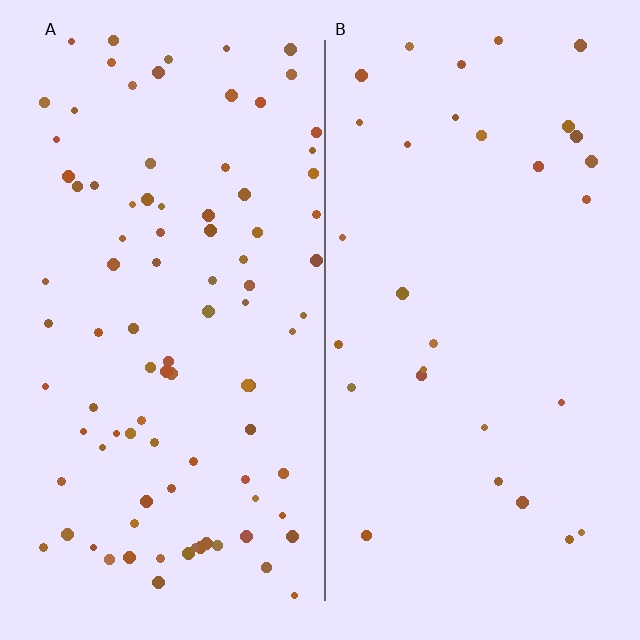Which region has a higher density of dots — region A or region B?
A (the left).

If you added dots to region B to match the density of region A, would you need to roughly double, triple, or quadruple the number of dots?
Approximately triple.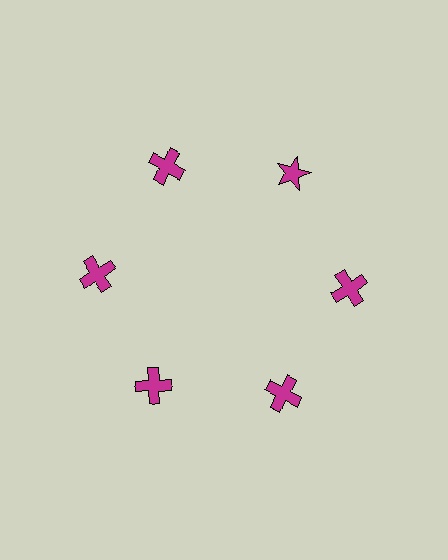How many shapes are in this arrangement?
There are 6 shapes arranged in a ring pattern.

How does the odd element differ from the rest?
It has a different shape: star instead of cross.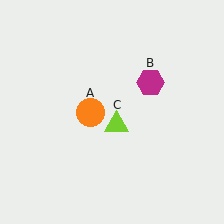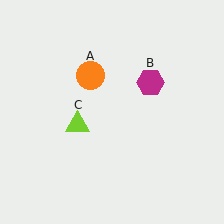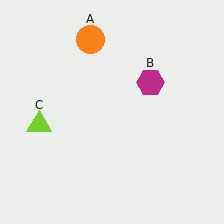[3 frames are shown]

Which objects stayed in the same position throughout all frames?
Magenta hexagon (object B) remained stationary.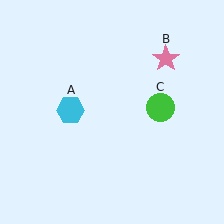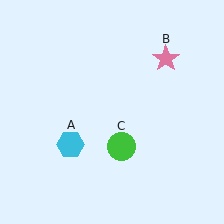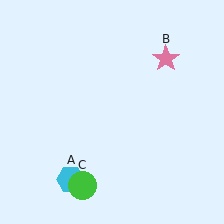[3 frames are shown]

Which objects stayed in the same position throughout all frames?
Pink star (object B) remained stationary.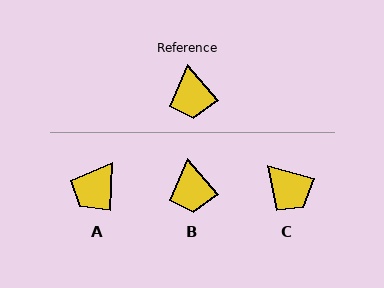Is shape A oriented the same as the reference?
No, it is off by about 44 degrees.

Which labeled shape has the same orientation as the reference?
B.